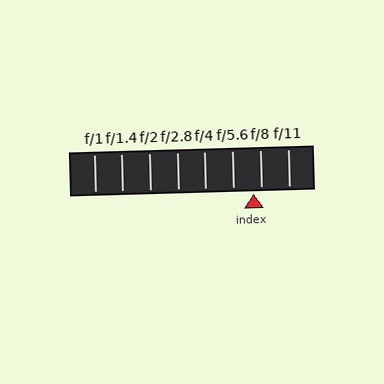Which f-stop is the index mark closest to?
The index mark is closest to f/8.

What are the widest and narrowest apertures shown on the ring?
The widest aperture shown is f/1 and the narrowest is f/11.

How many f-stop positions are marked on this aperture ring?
There are 8 f-stop positions marked.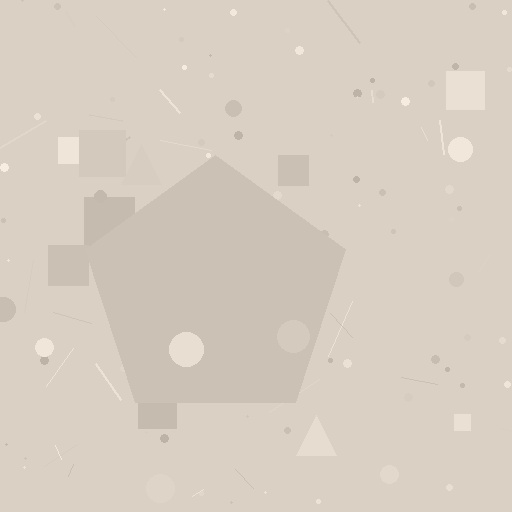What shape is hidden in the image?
A pentagon is hidden in the image.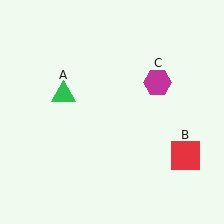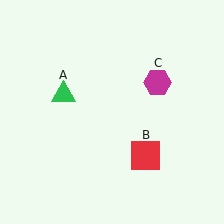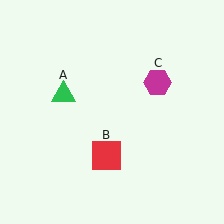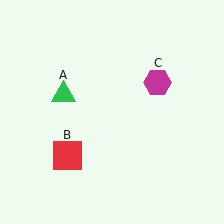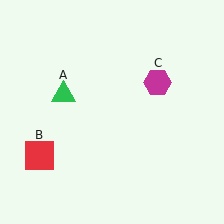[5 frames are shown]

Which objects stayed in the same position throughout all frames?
Green triangle (object A) and magenta hexagon (object C) remained stationary.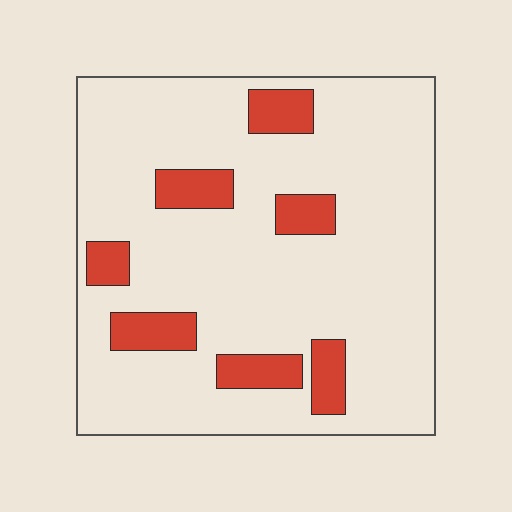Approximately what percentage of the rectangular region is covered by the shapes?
Approximately 15%.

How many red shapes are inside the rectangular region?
7.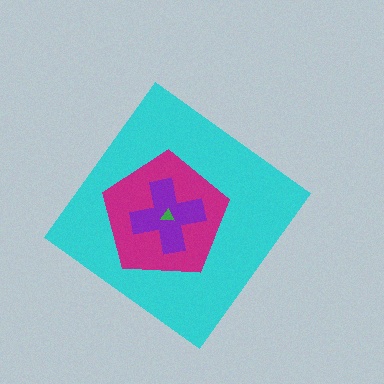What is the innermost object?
The green triangle.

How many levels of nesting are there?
4.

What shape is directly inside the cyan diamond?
The magenta pentagon.